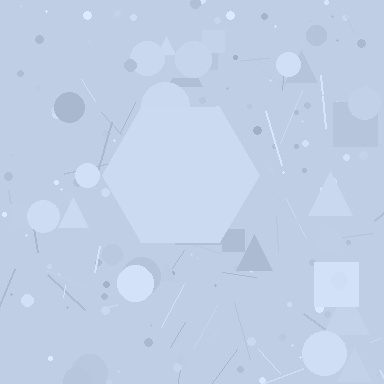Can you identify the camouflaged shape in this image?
The camouflaged shape is a hexagon.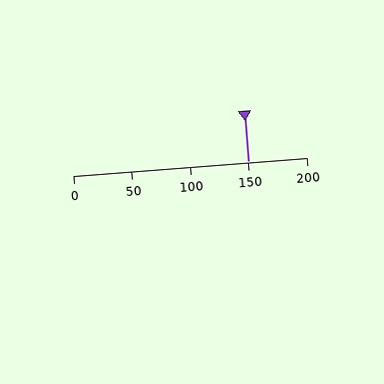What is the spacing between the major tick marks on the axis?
The major ticks are spaced 50 apart.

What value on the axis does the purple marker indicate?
The marker indicates approximately 150.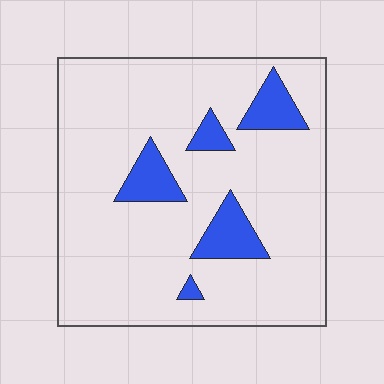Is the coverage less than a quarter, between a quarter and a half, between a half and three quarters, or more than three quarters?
Less than a quarter.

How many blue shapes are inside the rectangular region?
5.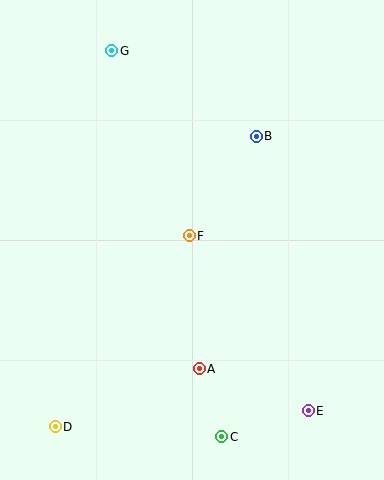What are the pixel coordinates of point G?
Point G is at (112, 51).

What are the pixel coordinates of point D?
Point D is at (55, 427).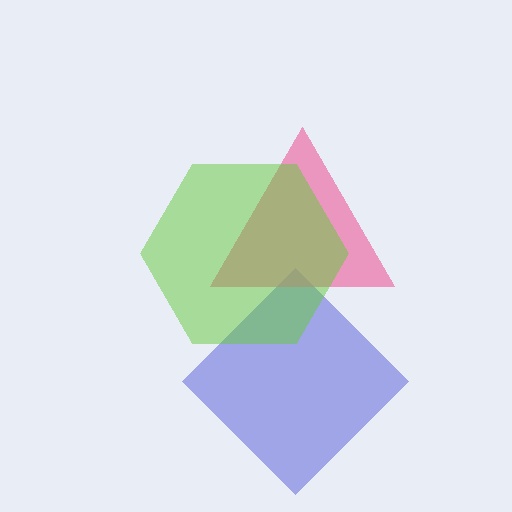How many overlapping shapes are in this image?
There are 3 overlapping shapes in the image.